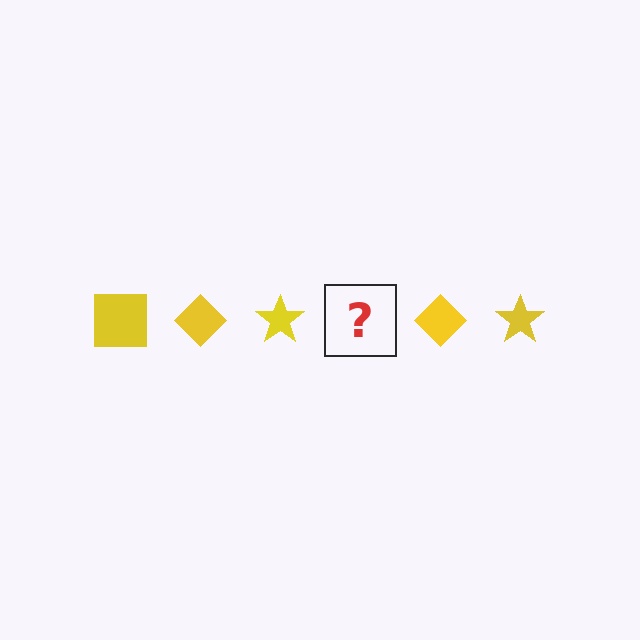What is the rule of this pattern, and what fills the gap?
The rule is that the pattern cycles through square, diamond, star shapes in yellow. The gap should be filled with a yellow square.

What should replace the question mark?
The question mark should be replaced with a yellow square.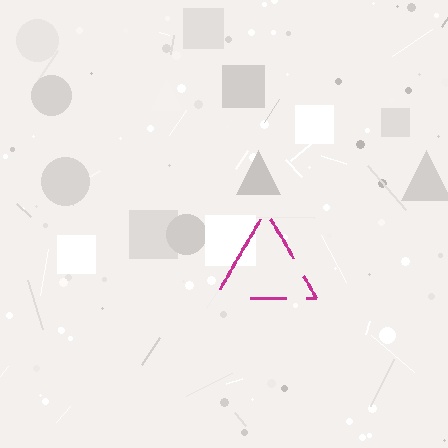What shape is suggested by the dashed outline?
The dashed outline suggests a triangle.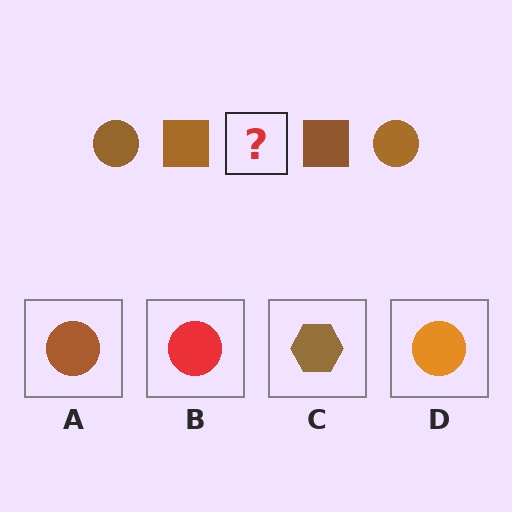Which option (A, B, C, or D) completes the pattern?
A.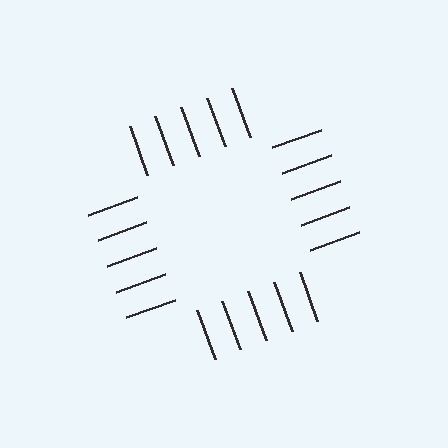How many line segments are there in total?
20 — 5 along each of the 4 edges.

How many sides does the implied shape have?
4 sides — the line-ends trace a square.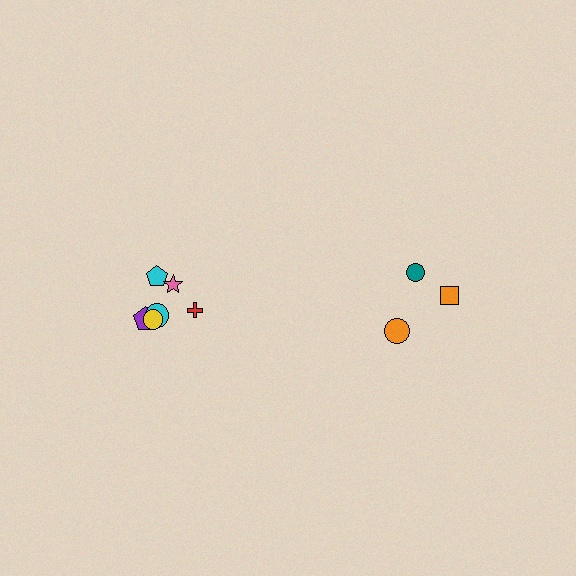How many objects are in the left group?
There are 6 objects.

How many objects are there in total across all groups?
There are 9 objects.